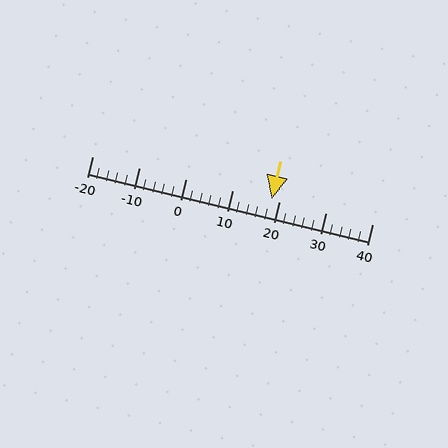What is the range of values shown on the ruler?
The ruler shows values from -20 to 40.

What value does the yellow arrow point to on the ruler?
The yellow arrow points to approximately 18.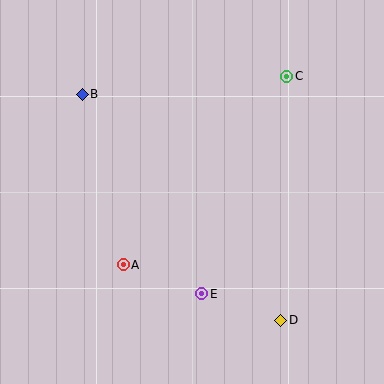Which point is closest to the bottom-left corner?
Point A is closest to the bottom-left corner.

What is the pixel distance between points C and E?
The distance between C and E is 233 pixels.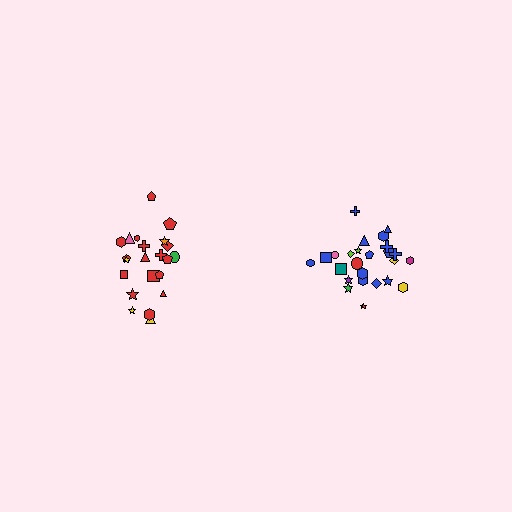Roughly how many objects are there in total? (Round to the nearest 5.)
Roughly 45 objects in total.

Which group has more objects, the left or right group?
The right group.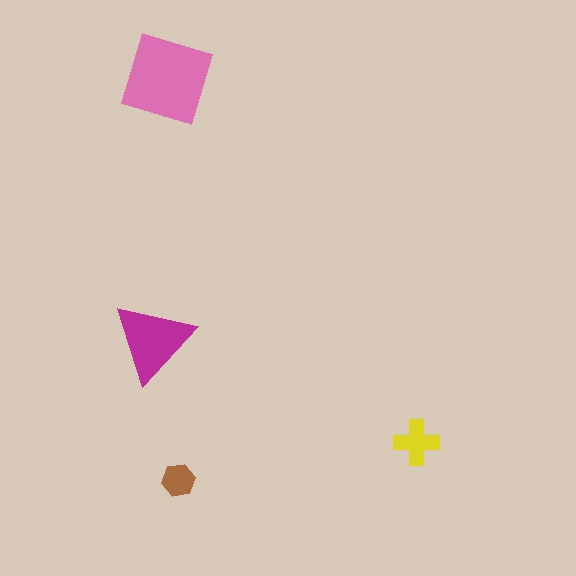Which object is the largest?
The pink square.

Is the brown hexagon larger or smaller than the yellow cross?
Smaller.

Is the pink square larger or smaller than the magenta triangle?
Larger.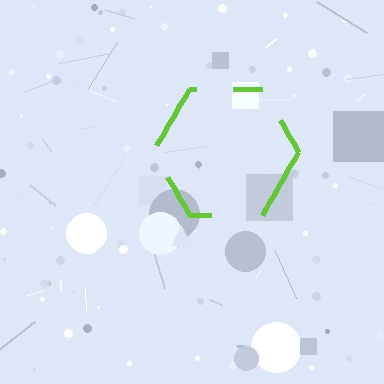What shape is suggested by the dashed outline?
The dashed outline suggests a hexagon.